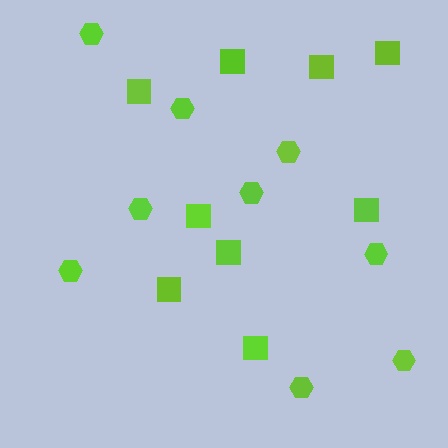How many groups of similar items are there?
There are 2 groups: one group of squares (9) and one group of hexagons (9).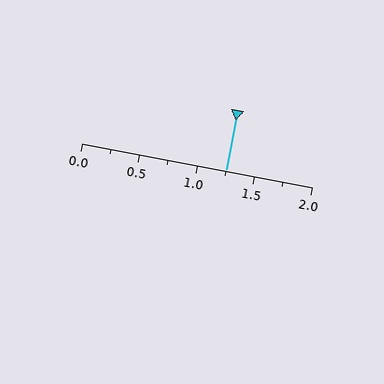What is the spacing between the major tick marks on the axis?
The major ticks are spaced 0.5 apart.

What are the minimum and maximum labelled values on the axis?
The axis runs from 0.0 to 2.0.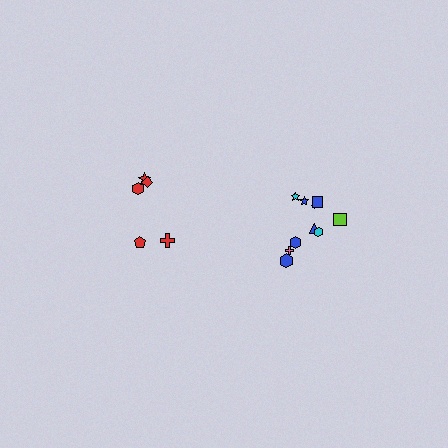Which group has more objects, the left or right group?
The right group.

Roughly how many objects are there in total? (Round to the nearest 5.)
Roughly 15 objects in total.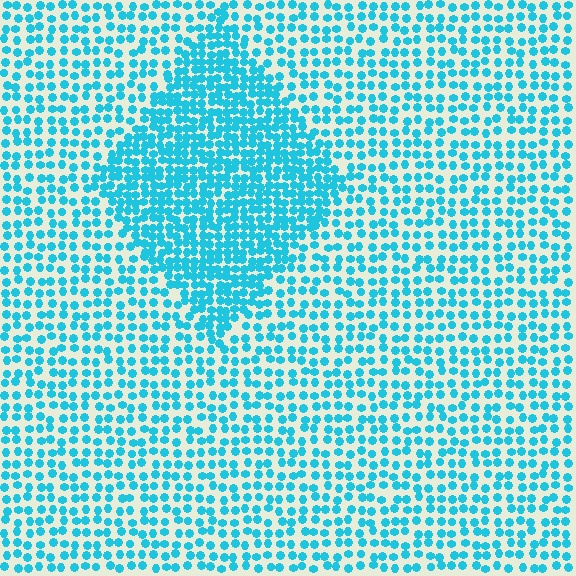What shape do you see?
I see a diamond.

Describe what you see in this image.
The image contains small cyan elements arranged at two different densities. A diamond-shaped region is visible where the elements are more densely packed than the surrounding area.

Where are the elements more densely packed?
The elements are more densely packed inside the diamond boundary.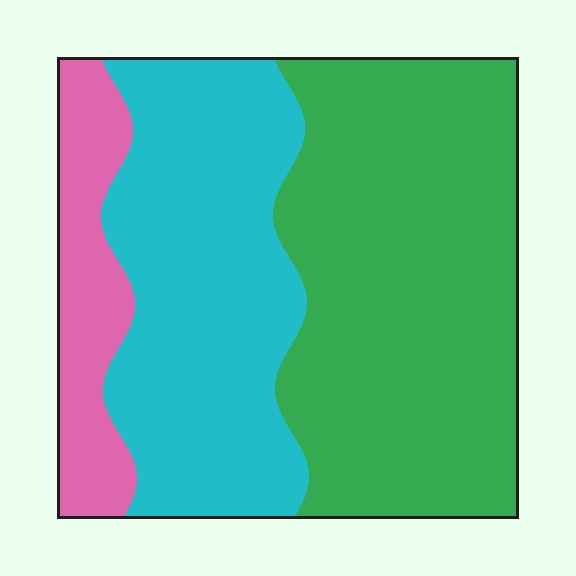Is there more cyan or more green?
Green.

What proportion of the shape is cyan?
Cyan takes up about three eighths (3/8) of the shape.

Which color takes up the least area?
Pink, at roughly 15%.